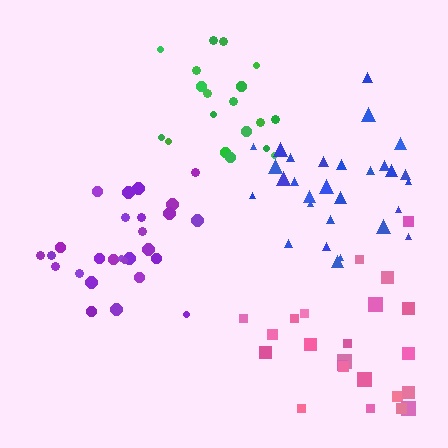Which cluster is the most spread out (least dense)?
Pink.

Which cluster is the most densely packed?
Green.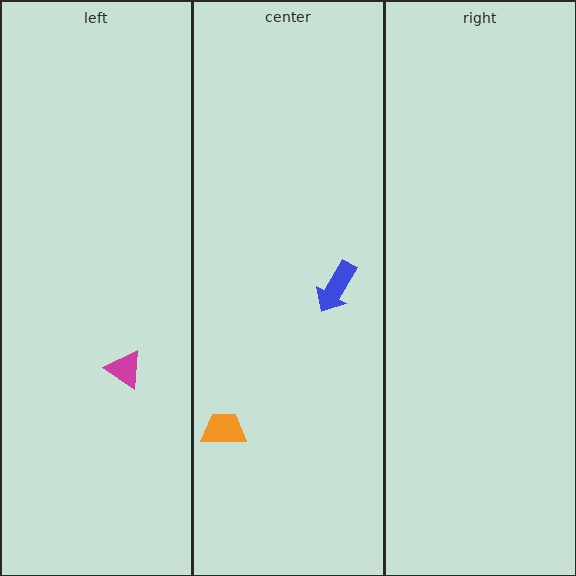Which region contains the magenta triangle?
The left region.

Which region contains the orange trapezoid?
The center region.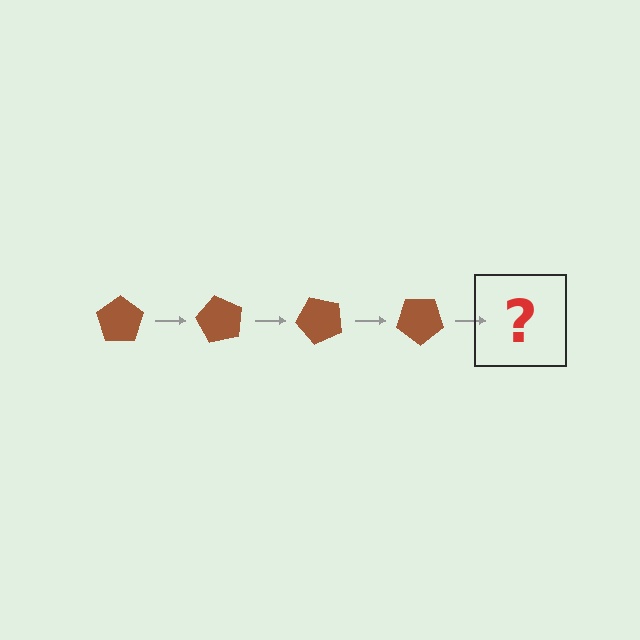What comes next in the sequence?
The next element should be a brown pentagon rotated 240 degrees.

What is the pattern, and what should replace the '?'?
The pattern is that the pentagon rotates 60 degrees each step. The '?' should be a brown pentagon rotated 240 degrees.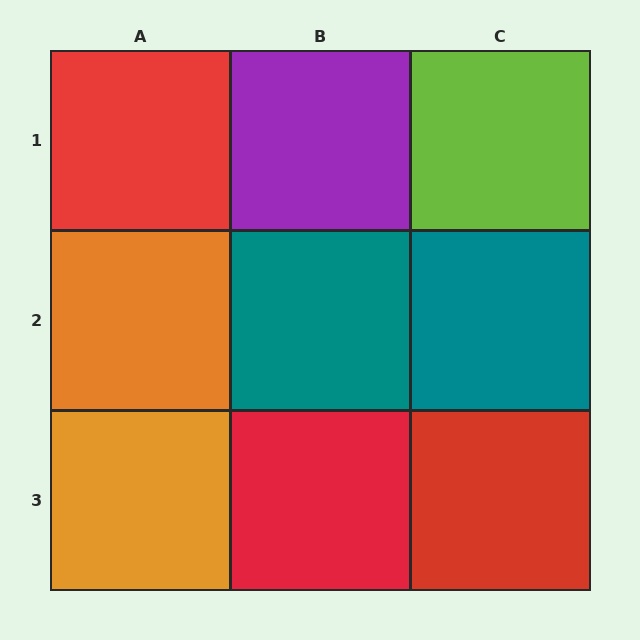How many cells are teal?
2 cells are teal.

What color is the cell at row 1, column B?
Purple.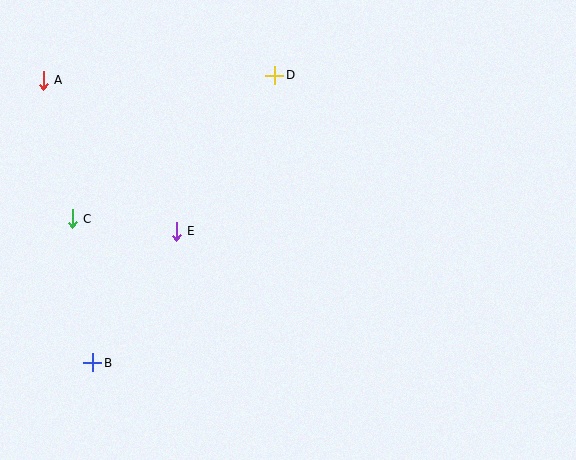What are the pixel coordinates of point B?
Point B is at (93, 363).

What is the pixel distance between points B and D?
The distance between B and D is 340 pixels.